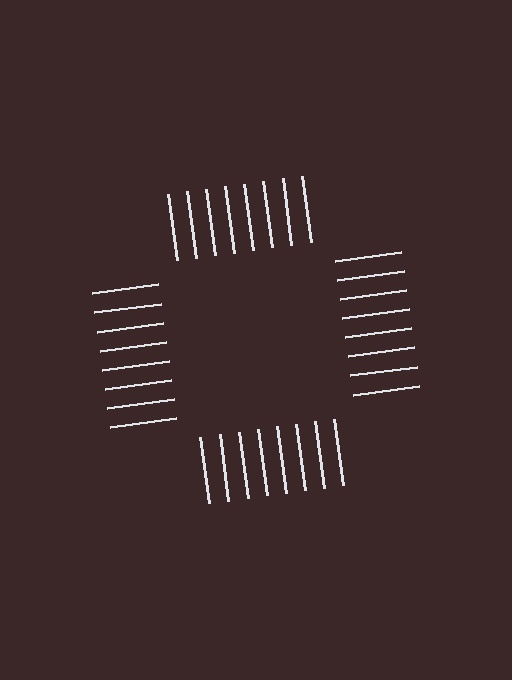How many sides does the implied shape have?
4 sides — the line-ends trace a square.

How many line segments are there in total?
32 — 8 along each of the 4 edges.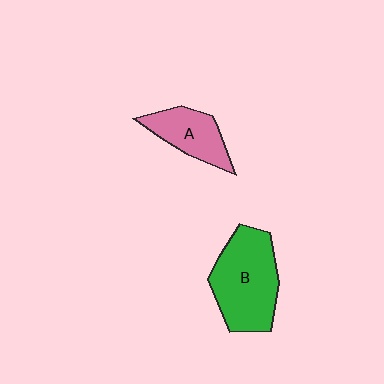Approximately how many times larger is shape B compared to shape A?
Approximately 1.8 times.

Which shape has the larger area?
Shape B (green).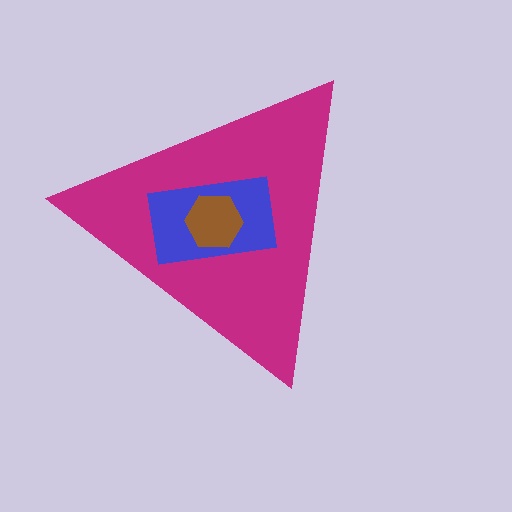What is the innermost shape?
The brown hexagon.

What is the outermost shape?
The magenta triangle.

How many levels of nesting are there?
3.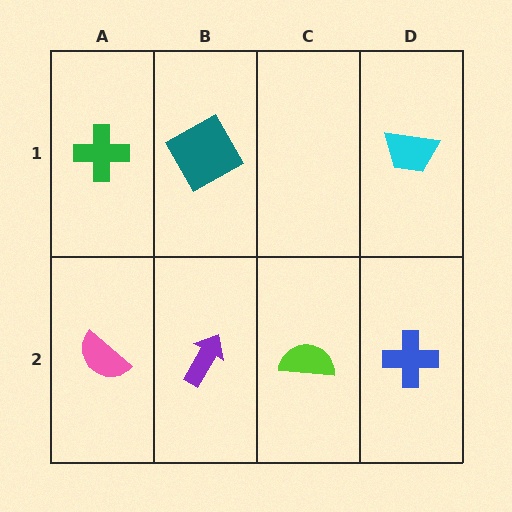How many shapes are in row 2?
4 shapes.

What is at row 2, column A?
A pink semicircle.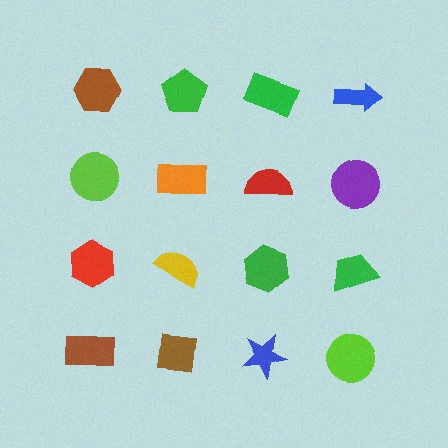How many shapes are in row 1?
4 shapes.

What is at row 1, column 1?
A brown hexagon.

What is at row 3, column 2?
A yellow semicircle.